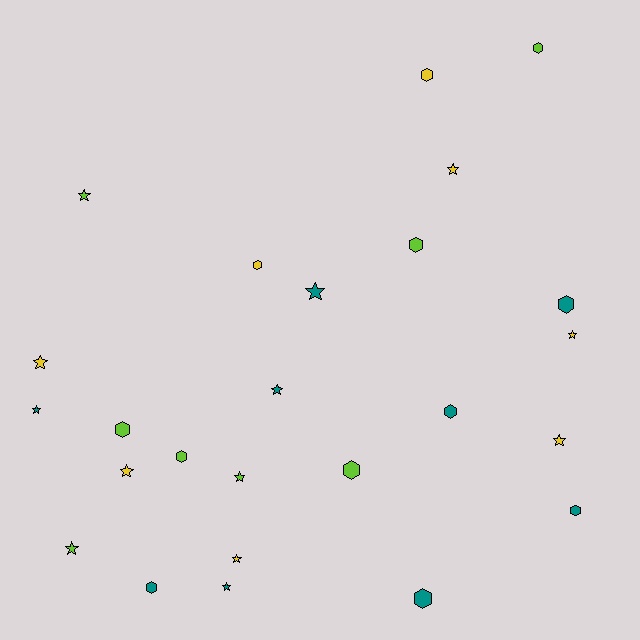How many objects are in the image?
There are 25 objects.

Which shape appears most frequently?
Star, with 13 objects.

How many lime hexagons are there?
There are 5 lime hexagons.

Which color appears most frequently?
Teal, with 9 objects.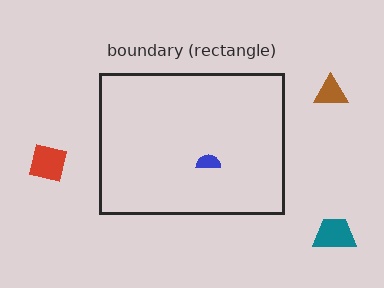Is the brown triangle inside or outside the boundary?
Outside.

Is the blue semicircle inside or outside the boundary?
Inside.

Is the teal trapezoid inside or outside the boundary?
Outside.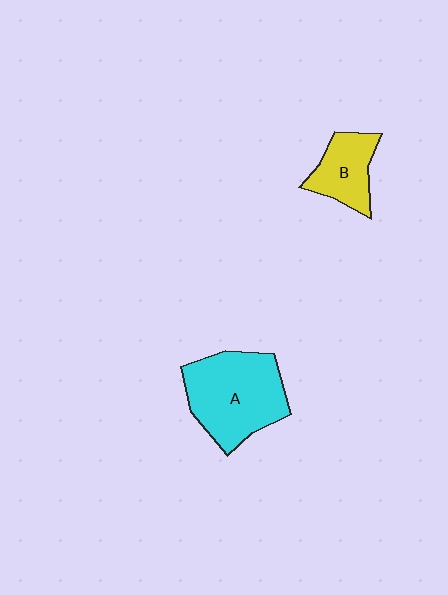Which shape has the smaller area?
Shape B (yellow).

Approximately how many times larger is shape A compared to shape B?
Approximately 2.0 times.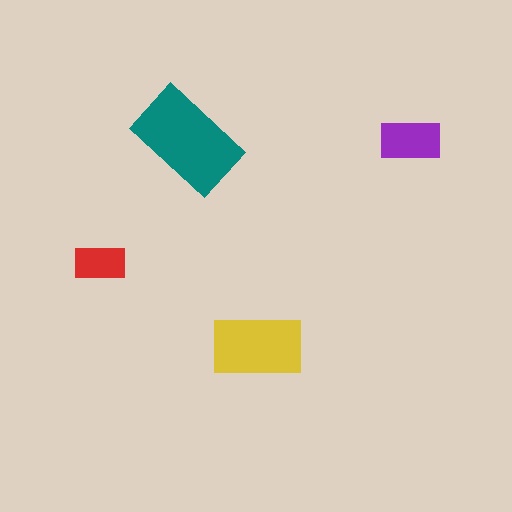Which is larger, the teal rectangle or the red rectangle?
The teal one.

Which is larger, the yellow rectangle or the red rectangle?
The yellow one.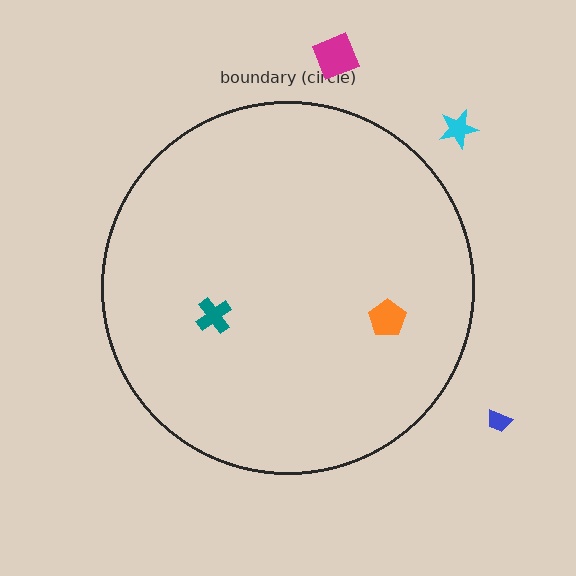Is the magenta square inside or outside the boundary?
Outside.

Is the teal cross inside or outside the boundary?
Inside.